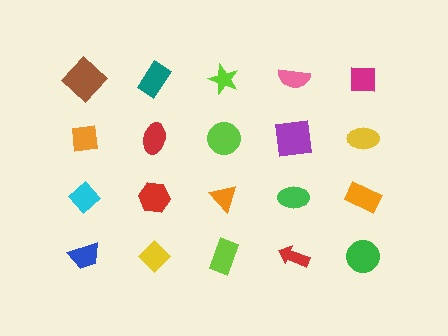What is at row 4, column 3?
A lime rectangle.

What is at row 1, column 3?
A lime star.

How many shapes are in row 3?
5 shapes.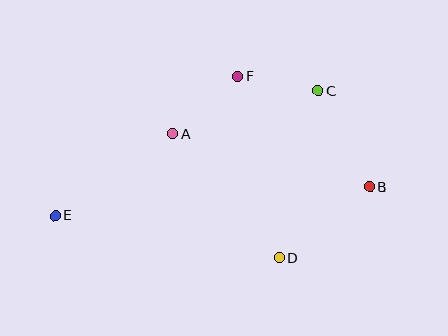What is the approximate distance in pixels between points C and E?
The distance between C and E is approximately 291 pixels.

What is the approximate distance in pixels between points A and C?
The distance between A and C is approximately 151 pixels.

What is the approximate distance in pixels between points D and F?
The distance between D and F is approximately 186 pixels.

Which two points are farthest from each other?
Points B and E are farthest from each other.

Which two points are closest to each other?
Points C and F are closest to each other.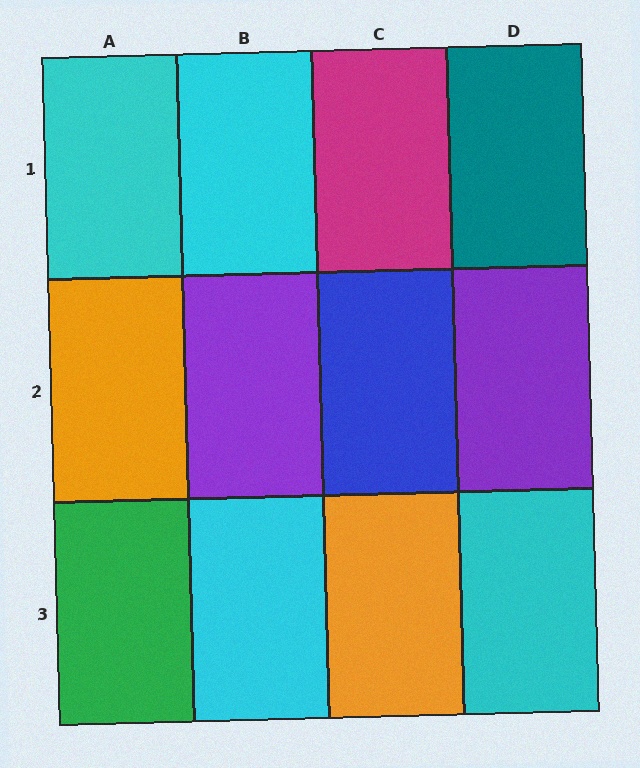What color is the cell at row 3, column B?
Cyan.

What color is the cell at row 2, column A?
Orange.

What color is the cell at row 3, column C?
Orange.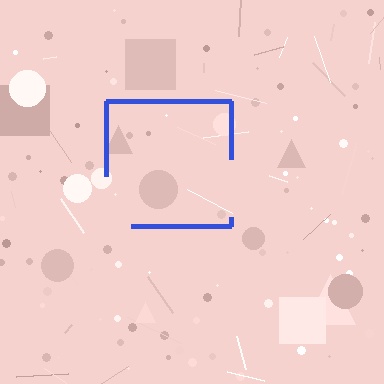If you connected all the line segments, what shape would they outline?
They would outline a square.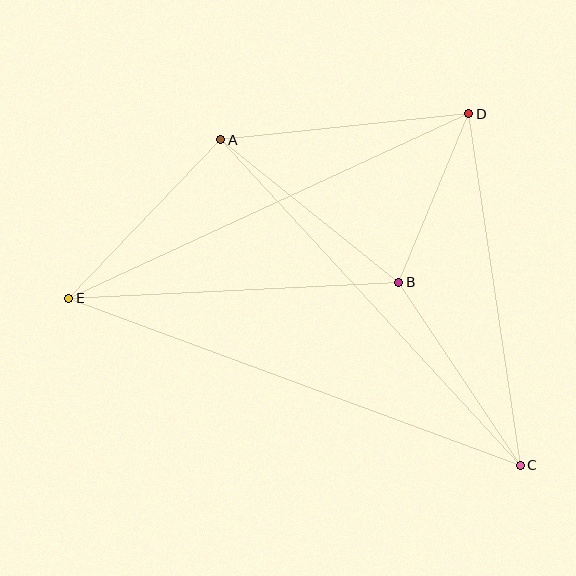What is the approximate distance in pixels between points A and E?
The distance between A and E is approximately 220 pixels.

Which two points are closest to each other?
Points B and D are closest to each other.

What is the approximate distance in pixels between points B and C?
The distance between B and C is approximately 220 pixels.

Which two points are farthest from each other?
Points C and E are farthest from each other.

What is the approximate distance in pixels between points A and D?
The distance between A and D is approximately 249 pixels.